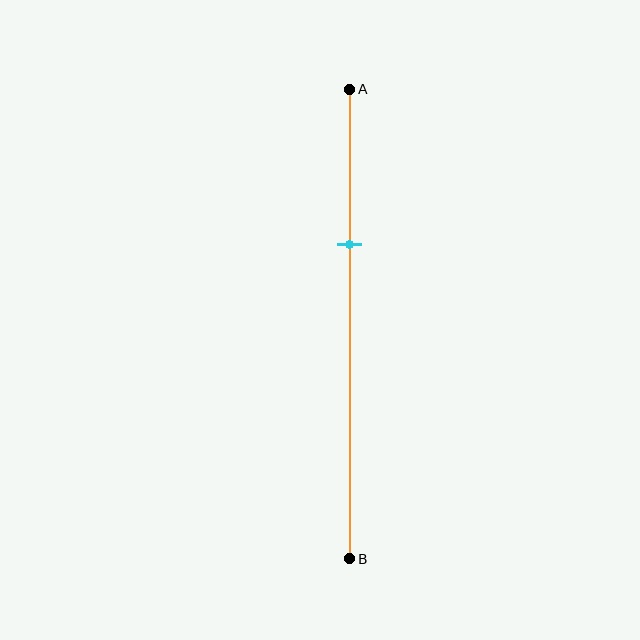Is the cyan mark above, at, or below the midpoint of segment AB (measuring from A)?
The cyan mark is above the midpoint of segment AB.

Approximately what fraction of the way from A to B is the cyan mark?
The cyan mark is approximately 35% of the way from A to B.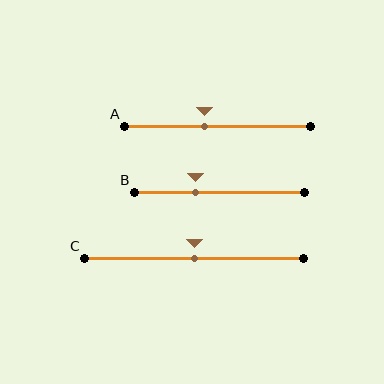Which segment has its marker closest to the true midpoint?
Segment C has its marker closest to the true midpoint.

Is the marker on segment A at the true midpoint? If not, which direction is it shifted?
No, the marker on segment A is shifted to the left by about 7% of the segment length.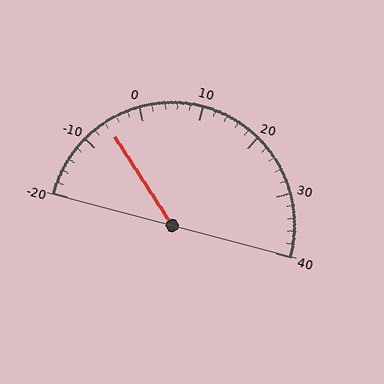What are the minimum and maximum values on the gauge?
The gauge ranges from -20 to 40.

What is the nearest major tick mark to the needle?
The nearest major tick mark is -10.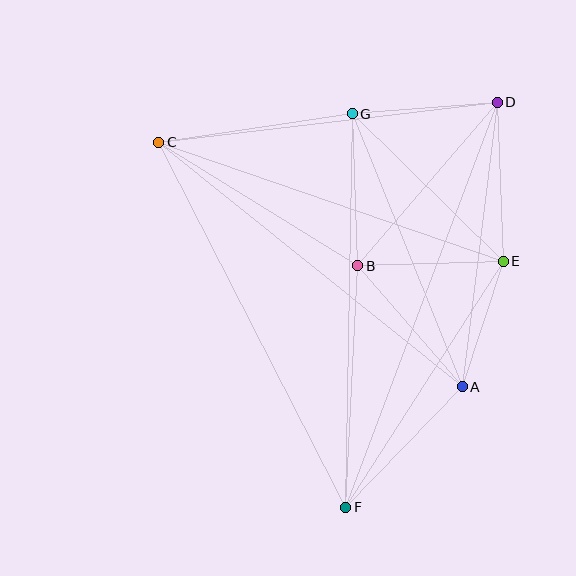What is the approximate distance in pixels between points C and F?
The distance between C and F is approximately 410 pixels.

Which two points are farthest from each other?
Points D and F are farthest from each other.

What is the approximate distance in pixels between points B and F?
The distance between B and F is approximately 242 pixels.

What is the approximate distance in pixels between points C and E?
The distance between C and E is approximately 364 pixels.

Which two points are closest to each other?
Points A and E are closest to each other.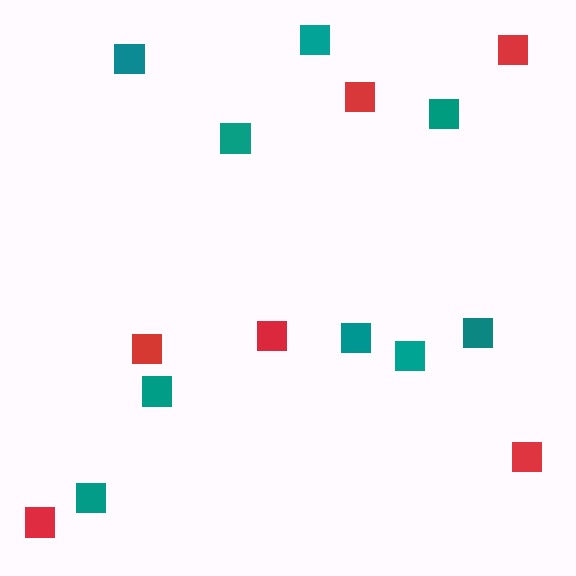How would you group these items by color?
There are 2 groups: one group of red squares (6) and one group of teal squares (9).